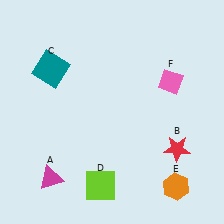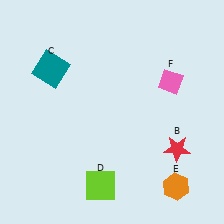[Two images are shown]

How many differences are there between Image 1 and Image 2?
There is 1 difference between the two images.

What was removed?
The magenta triangle (A) was removed in Image 2.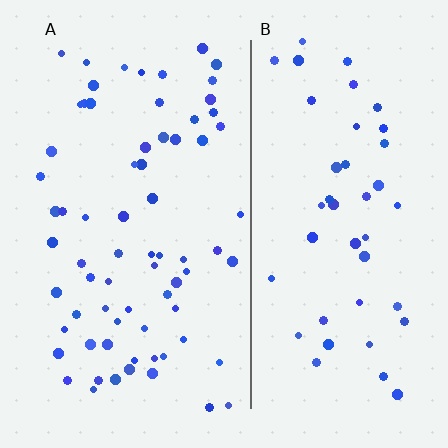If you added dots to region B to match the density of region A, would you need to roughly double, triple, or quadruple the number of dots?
Approximately double.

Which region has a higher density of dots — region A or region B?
A (the left).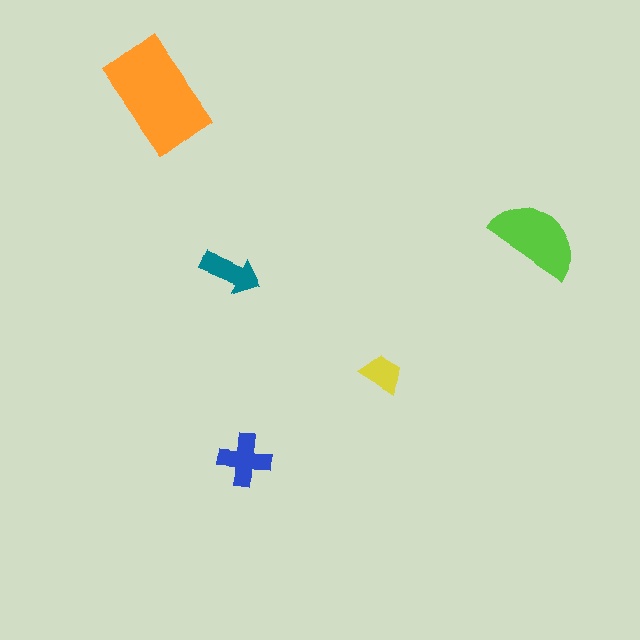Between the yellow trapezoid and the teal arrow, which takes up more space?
The teal arrow.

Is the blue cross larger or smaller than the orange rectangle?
Smaller.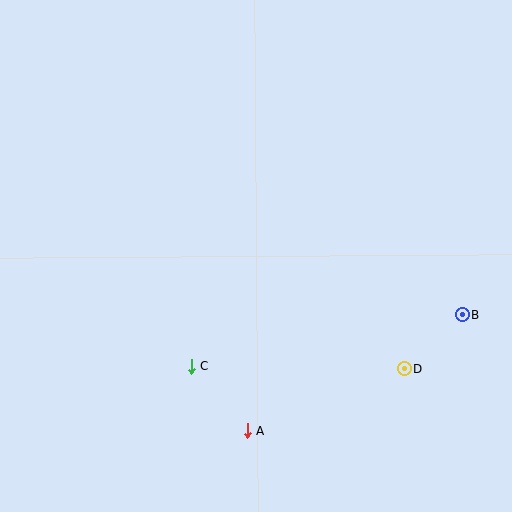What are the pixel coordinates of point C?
Point C is at (191, 366).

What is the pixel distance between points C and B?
The distance between C and B is 276 pixels.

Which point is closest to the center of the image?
Point C at (191, 366) is closest to the center.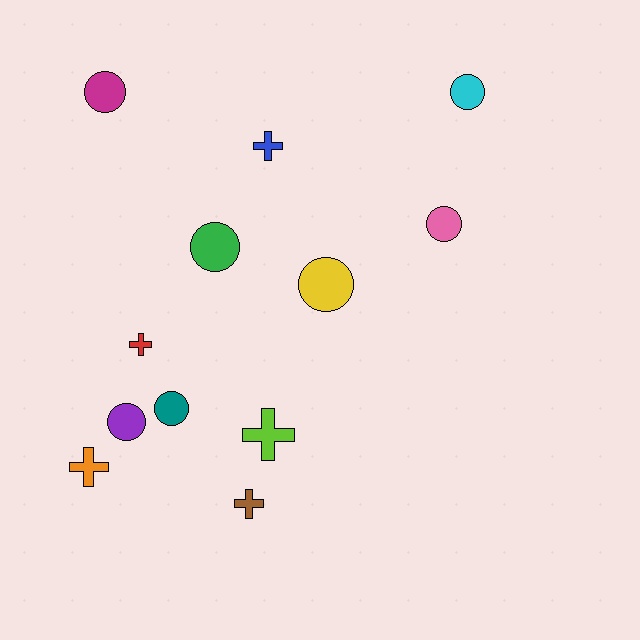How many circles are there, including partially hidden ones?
There are 7 circles.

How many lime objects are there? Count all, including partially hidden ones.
There is 1 lime object.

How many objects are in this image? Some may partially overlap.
There are 12 objects.